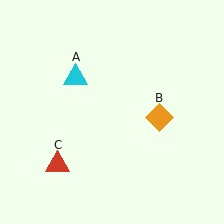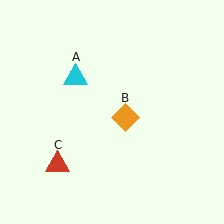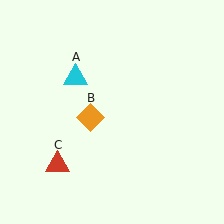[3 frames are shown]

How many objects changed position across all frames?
1 object changed position: orange diamond (object B).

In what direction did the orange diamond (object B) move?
The orange diamond (object B) moved left.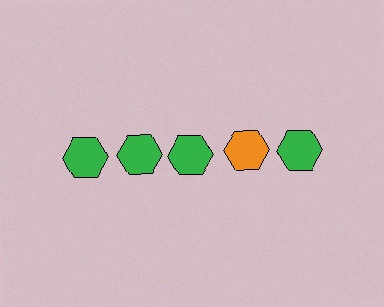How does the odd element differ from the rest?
It has a different color: orange instead of green.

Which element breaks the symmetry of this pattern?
The orange hexagon in the top row, second from right column breaks the symmetry. All other shapes are green hexagons.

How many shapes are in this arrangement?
There are 5 shapes arranged in a grid pattern.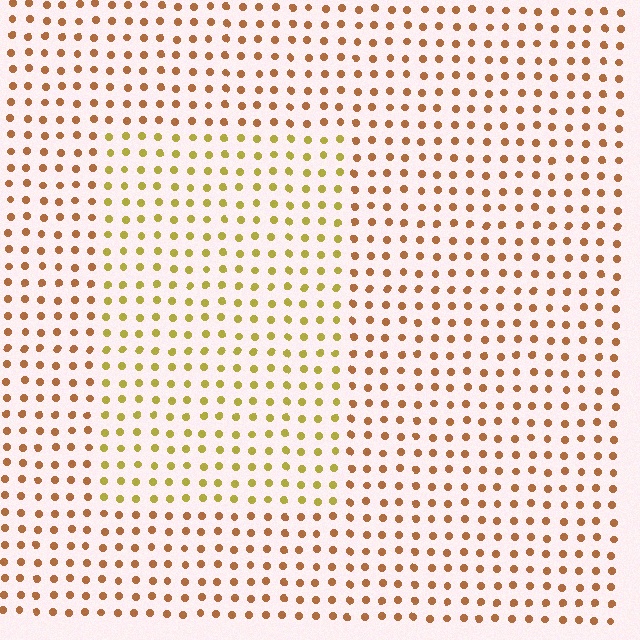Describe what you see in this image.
The image is filled with small brown elements in a uniform arrangement. A rectangle-shaped region is visible where the elements are tinted to a slightly different hue, forming a subtle color boundary.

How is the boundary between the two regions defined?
The boundary is defined purely by a slight shift in hue (about 34 degrees). Spacing, size, and orientation are identical on both sides.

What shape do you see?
I see a rectangle.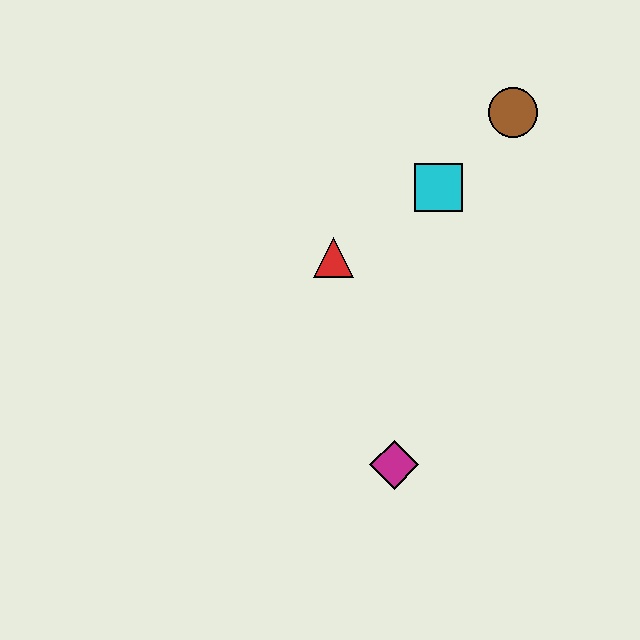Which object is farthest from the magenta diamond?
The brown circle is farthest from the magenta diamond.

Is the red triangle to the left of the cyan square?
Yes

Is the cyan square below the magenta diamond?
No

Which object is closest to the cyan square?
The brown circle is closest to the cyan square.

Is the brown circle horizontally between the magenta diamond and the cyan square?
No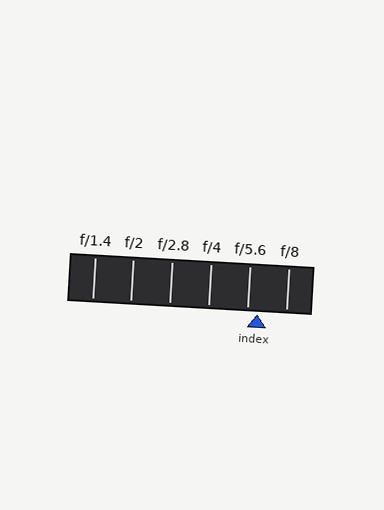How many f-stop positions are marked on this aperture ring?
There are 6 f-stop positions marked.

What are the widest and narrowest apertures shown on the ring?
The widest aperture shown is f/1.4 and the narrowest is f/8.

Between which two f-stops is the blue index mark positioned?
The index mark is between f/5.6 and f/8.